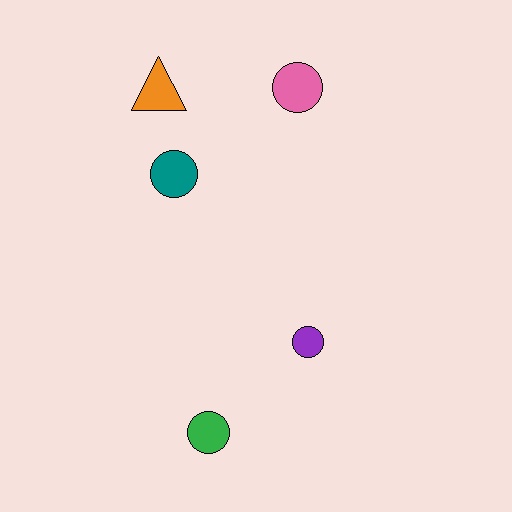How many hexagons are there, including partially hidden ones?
There are no hexagons.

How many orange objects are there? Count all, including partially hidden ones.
There is 1 orange object.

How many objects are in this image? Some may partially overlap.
There are 5 objects.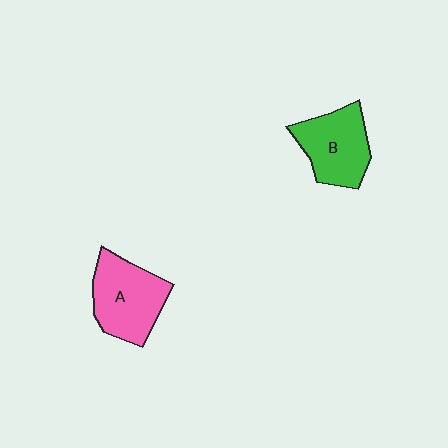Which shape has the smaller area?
Shape B (green).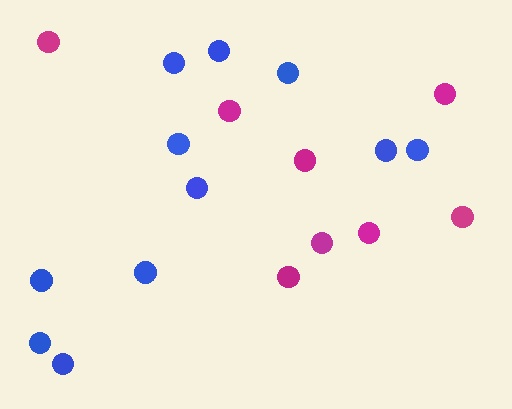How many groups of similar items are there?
There are 2 groups: one group of magenta circles (8) and one group of blue circles (11).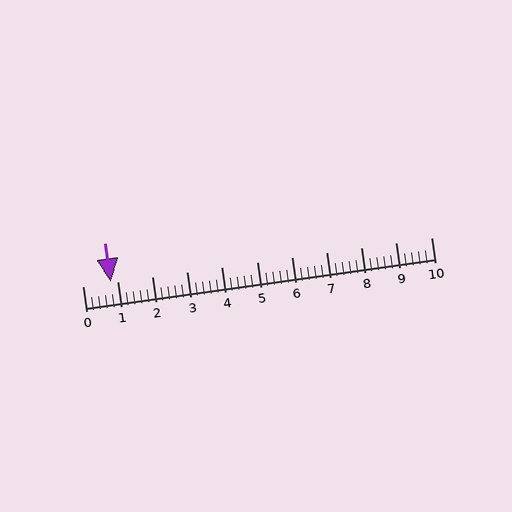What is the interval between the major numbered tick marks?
The major tick marks are spaced 1 units apart.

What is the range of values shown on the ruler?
The ruler shows values from 0 to 10.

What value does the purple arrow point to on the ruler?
The purple arrow points to approximately 0.8.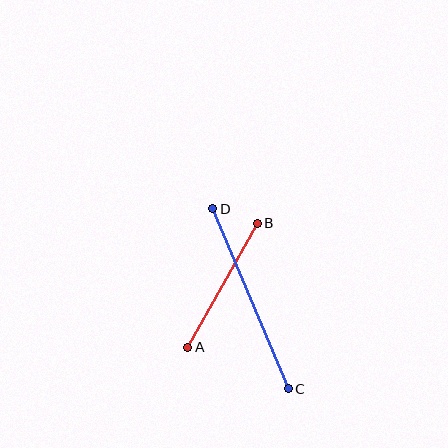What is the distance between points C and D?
The distance is approximately 195 pixels.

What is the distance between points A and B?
The distance is approximately 142 pixels.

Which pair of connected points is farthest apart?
Points C and D are farthest apart.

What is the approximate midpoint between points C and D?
The midpoint is at approximately (250, 299) pixels.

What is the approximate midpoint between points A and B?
The midpoint is at approximately (222, 285) pixels.